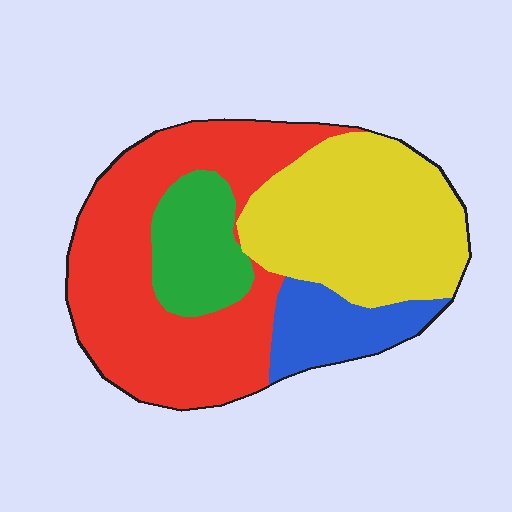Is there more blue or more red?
Red.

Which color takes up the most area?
Red, at roughly 45%.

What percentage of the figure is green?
Green takes up about one eighth (1/8) of the figure.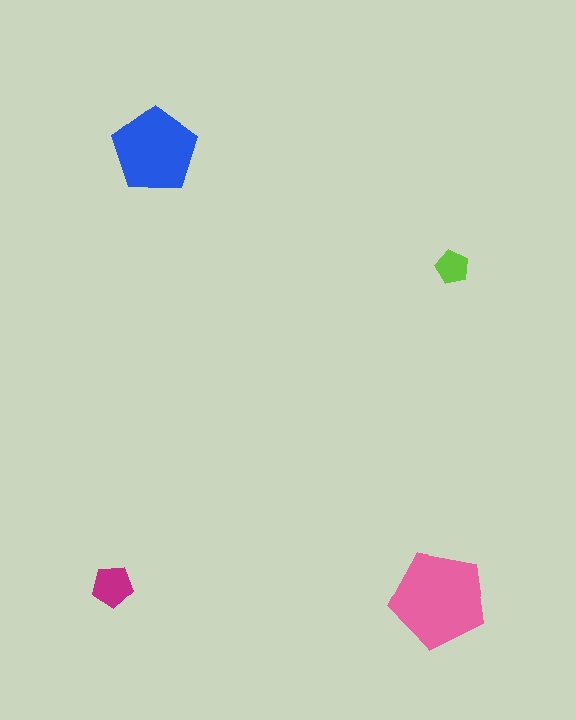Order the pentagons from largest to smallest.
the pink one, the blue one, the magenta one, the lime one.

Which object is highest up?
The blue pentagon is topmost.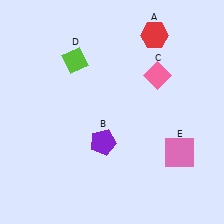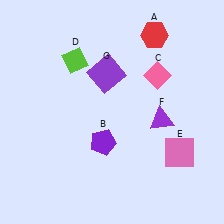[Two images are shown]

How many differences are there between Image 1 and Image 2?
There are 2 differences between the two images.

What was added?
A purple triangle (F), a purple square (G) were added in Image 2.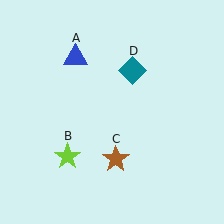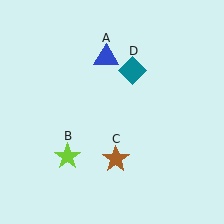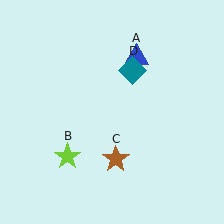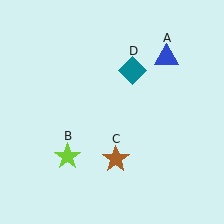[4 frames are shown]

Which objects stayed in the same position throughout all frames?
Lime star (object B) and brown star (object C) and teal diamond (object D) remained stationary.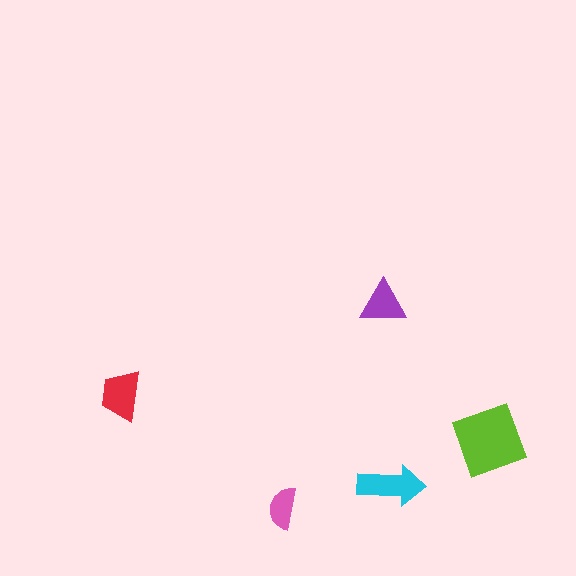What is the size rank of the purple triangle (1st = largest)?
4th.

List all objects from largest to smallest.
The lime diamond, the cyan arrow, the red trapezoid, the purple triangle, the pink semicircle.